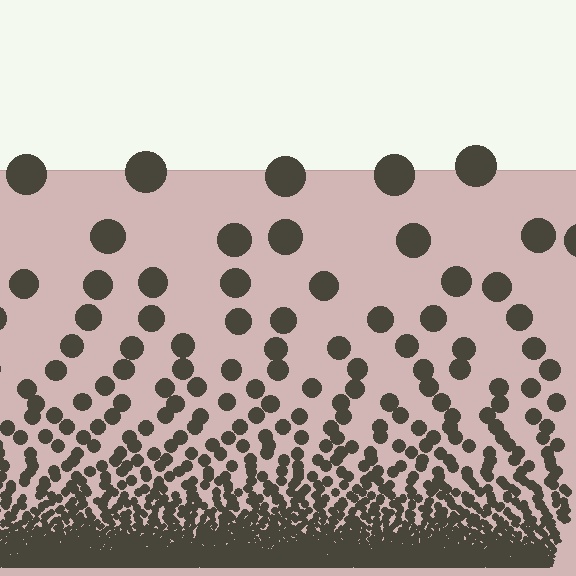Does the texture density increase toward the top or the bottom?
Density increases toward the bottom.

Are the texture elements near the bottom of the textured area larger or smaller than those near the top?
Smaller. The gradient is inverted — elements near the bottom are smaller and denser.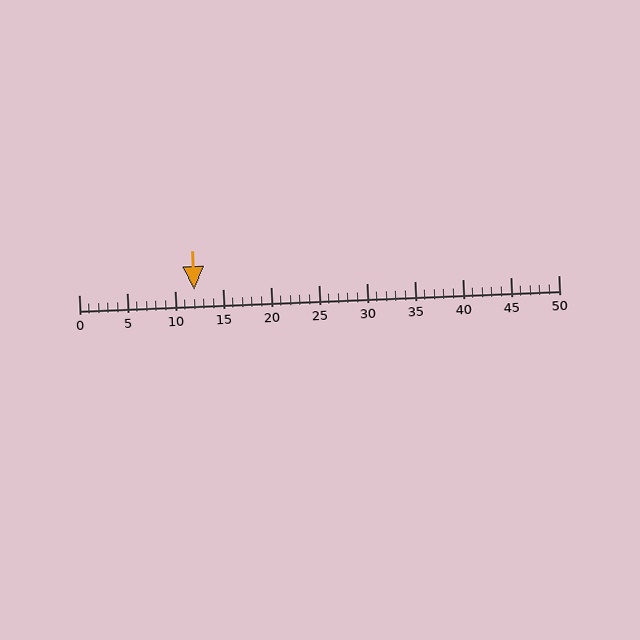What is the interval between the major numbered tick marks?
The major tick marks are spaced 5 units apart.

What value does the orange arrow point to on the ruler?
The orange arrow points to approximately 12.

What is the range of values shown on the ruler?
The ruler shows values from 0 to 50.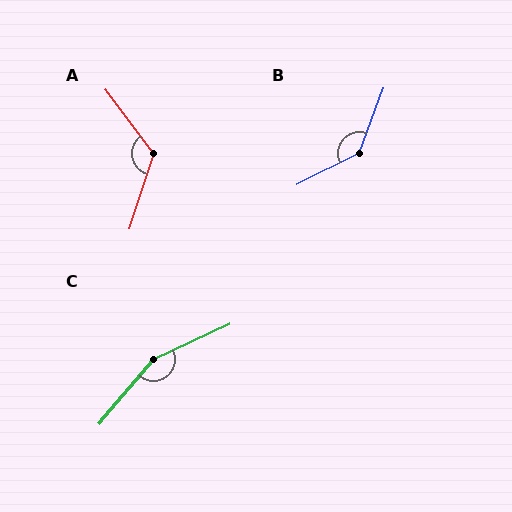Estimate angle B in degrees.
Approximately 138 degrees.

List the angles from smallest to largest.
A (125°), B (138°), C (155°).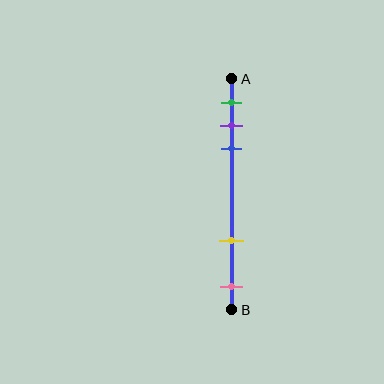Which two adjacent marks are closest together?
The purple and blue marks are the closest adjacent pair.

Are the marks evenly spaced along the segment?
No, the marks are not evenly spaced.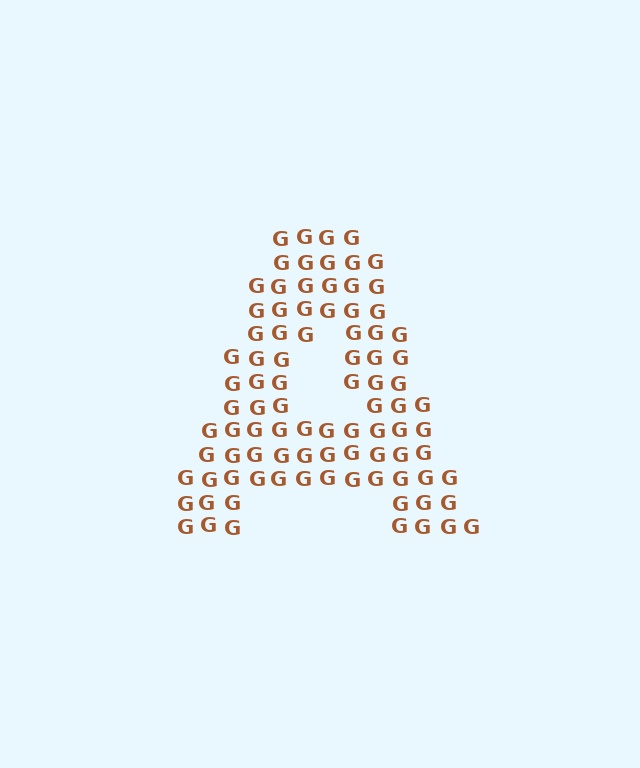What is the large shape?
The large shape is the letter A.